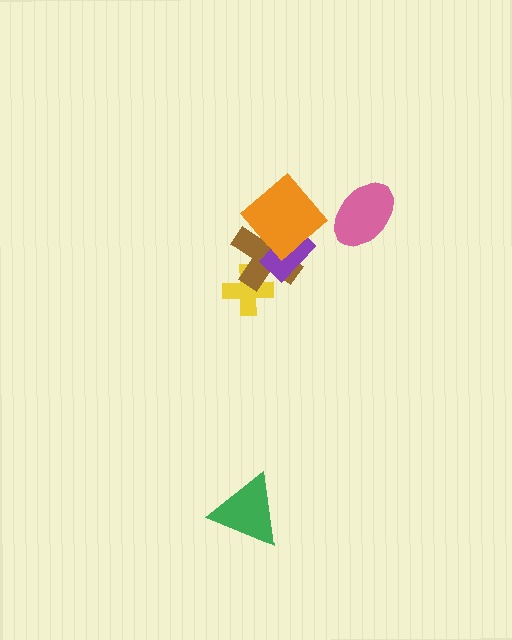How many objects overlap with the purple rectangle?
2 objects overlap with the purple rectangle.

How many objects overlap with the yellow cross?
1 object overlaps with the yellow cross.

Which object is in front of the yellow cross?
The brown cross is in front of the yellow cross.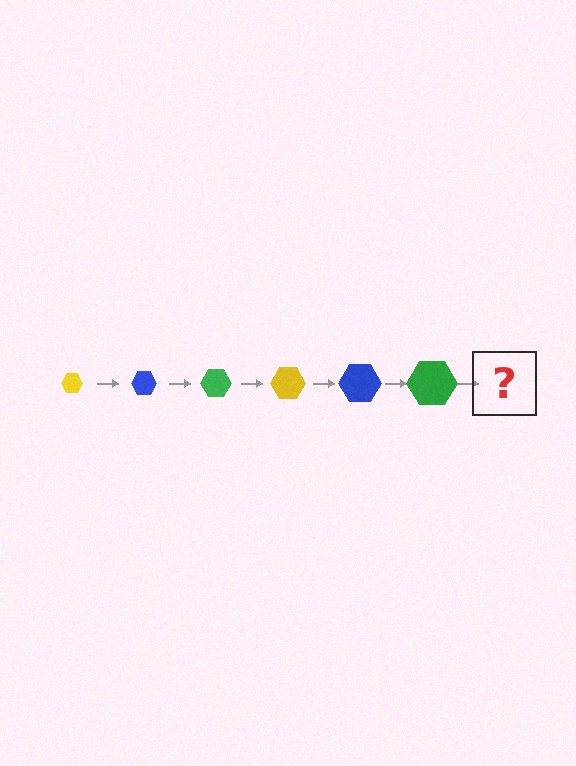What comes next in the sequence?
The next element should be a yellow hexagon, larger than the previous one.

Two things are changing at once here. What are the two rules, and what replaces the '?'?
The two rules are that the hexagon grows larger each step and the color cycles through yellow, blue, and green. The '?' should be a yellow hexagon, larger than the previous one.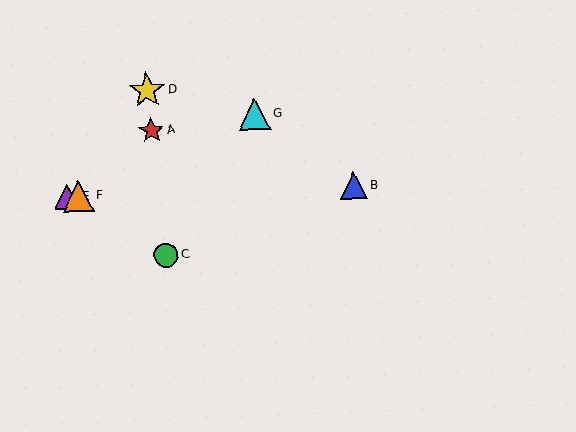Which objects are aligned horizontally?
Objects B, E, F are aligned horizontally.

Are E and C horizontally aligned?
No, E is at y≈197 and C is at y≈255.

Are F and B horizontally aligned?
Yes, both are at y≈196.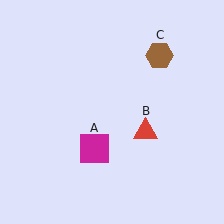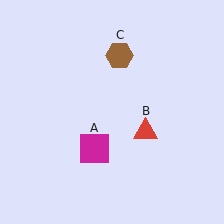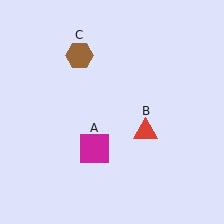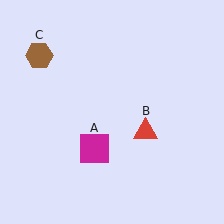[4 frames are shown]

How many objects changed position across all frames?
1 object changed position: brown hexagon (object C).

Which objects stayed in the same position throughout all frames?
Magenta square (object A) and red triangle (object B) remained stationary.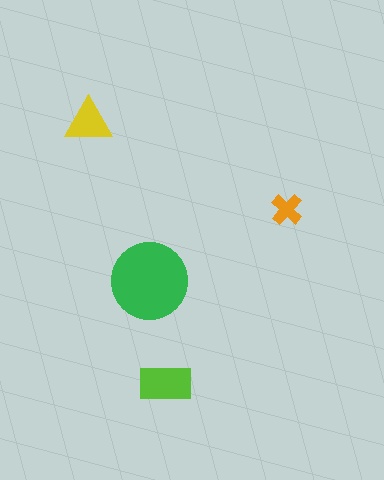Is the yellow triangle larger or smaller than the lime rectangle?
Smaller.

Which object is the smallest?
The orange cross.